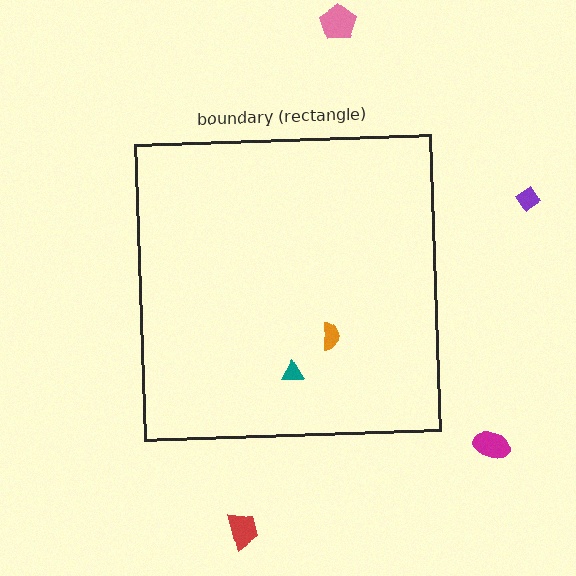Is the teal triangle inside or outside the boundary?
Inside.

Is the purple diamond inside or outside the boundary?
Outside.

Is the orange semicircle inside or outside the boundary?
Inside.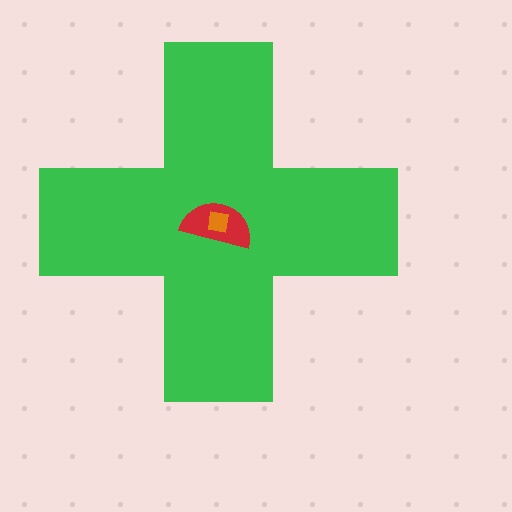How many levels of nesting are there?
3.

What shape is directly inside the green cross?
The red semicircle.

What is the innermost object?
The orange square.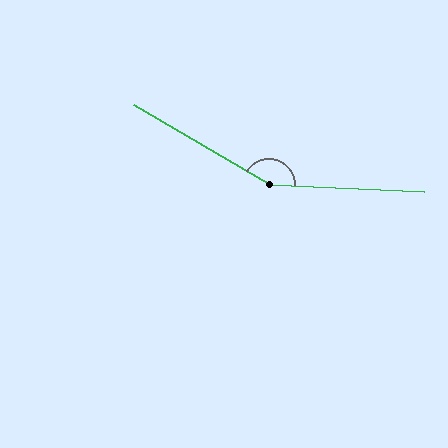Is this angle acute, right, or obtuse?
It is obtuse.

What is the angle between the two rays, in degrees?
Approximately 152 degrees.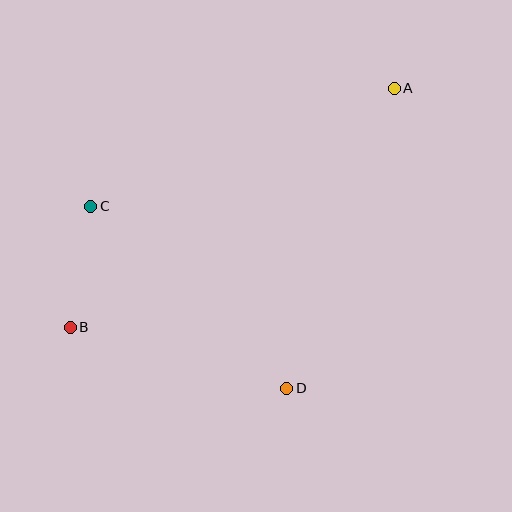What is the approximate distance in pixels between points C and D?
The distance between C and D is approximately 267 pixels.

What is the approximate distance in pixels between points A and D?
The distance between A and D is approximately 319 pixels.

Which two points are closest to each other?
Points B and C are closest to each other.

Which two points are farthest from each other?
Points A and B are farthest from each other.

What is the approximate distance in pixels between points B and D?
The distance between B and D is approximately 225 pixels.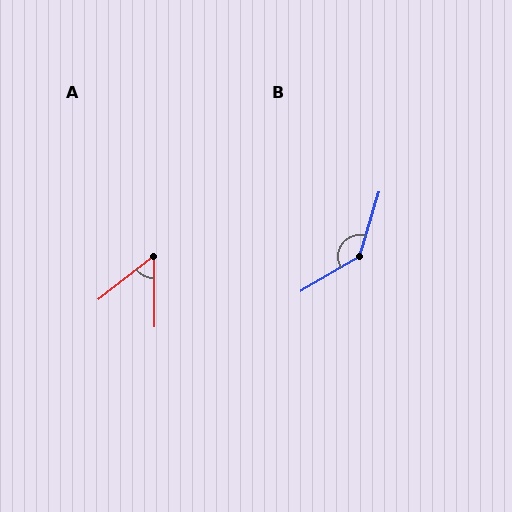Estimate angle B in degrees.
Approximately 138 degrees.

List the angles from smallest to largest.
A (52°), B (138°).